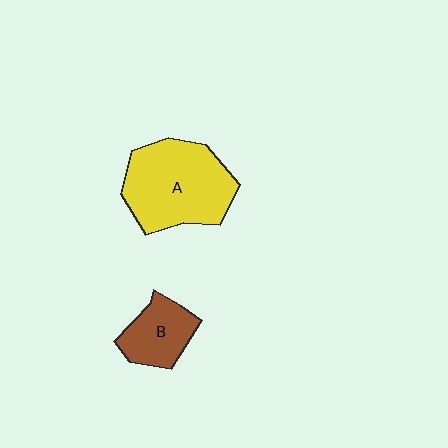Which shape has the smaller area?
Shape B (brown).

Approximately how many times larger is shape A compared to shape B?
Approximately 2.1 times.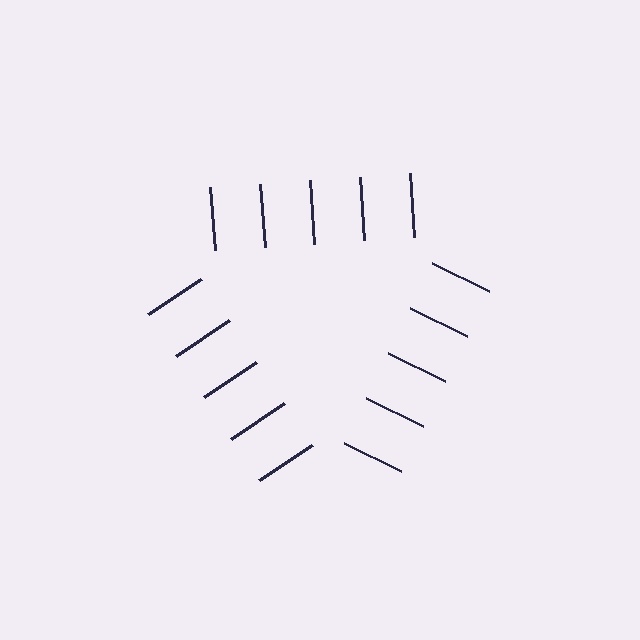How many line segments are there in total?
15 — 5 along each of the 3 edges.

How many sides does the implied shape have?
3 sides — the line-ends trace a triangle.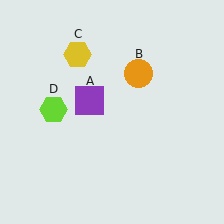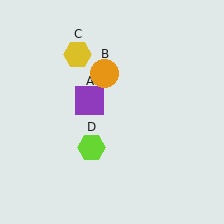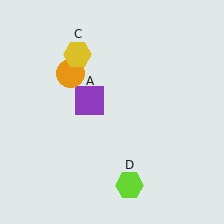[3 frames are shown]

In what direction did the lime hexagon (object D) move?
The lime hexagon (object D) moved down and to the right.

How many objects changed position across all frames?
2 objects changed position: orange circle (object B), lime hexagon (object D).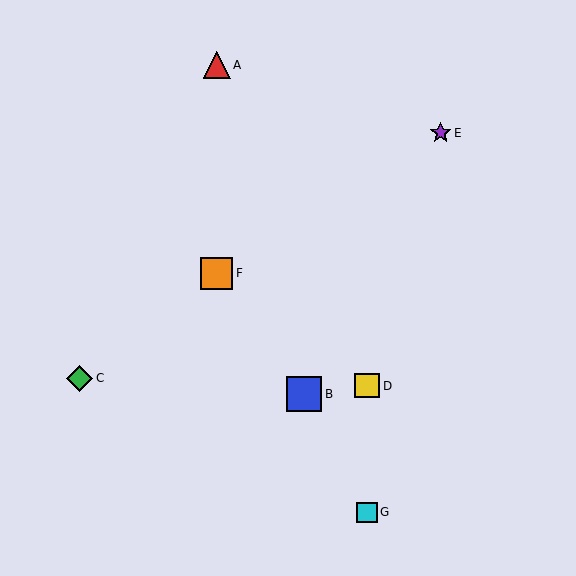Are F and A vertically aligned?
Yes, both are at x≈217.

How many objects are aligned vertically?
2 objects (A, F) are aligned vertically.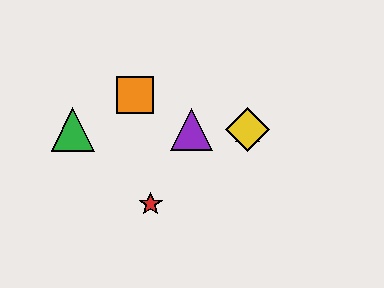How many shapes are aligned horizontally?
4 shapes (the blue triangle, the green triangle, the yellow diamond, the purple triangle) are aligned horizontally.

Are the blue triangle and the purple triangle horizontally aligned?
Yes, both are at y≈129.